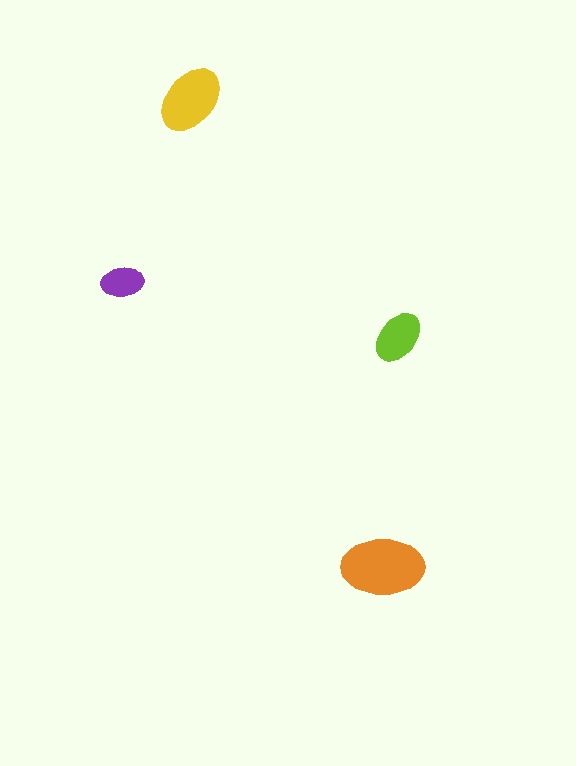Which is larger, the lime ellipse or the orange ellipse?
The orange one.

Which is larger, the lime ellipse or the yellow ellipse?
The yellow one.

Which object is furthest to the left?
The purple ellipse is leftmost.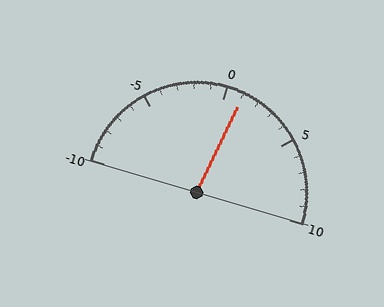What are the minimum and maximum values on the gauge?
The gauge ranges from -10 to 10.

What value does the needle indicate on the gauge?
The needle indicates approximately 1.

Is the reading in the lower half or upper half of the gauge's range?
The reading is in the upper half of the range (-10 to 10).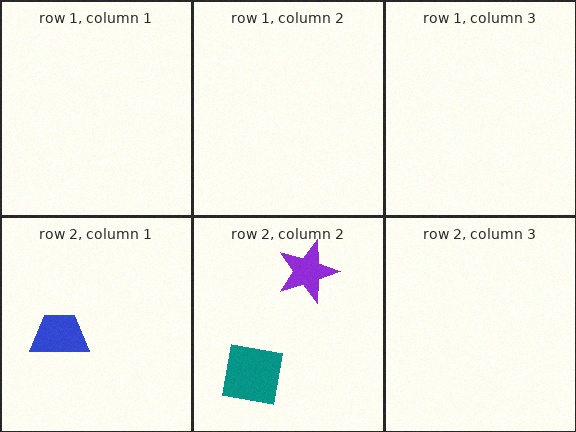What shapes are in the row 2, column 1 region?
The blue trapezoid.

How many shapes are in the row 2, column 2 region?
2.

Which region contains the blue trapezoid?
The row 2, column 1 region.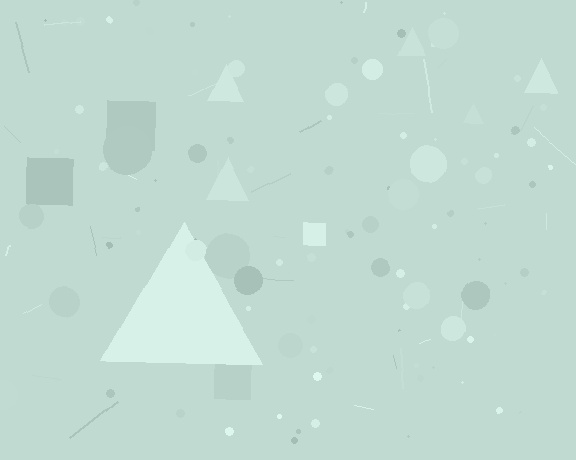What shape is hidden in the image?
A triangle is hidden in the image.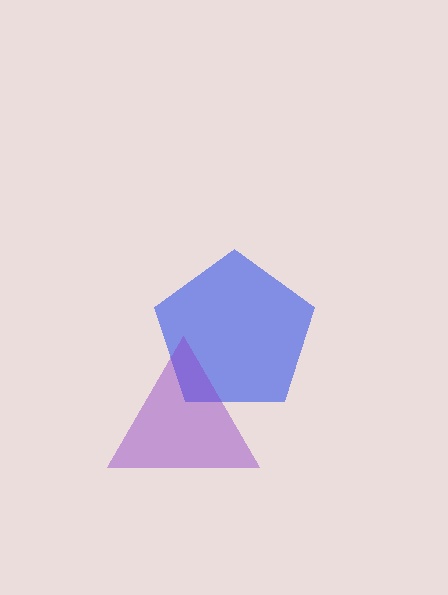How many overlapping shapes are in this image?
There are 2 overlapping shapes in the image.